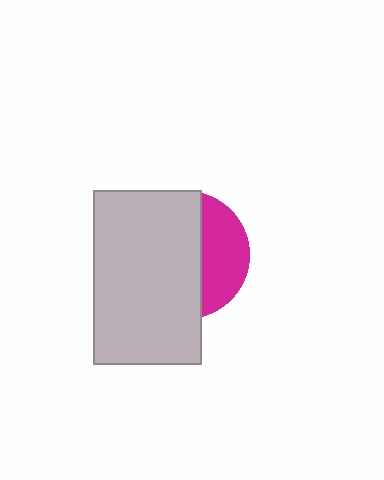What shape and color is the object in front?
The object in front is a light gray rectangle.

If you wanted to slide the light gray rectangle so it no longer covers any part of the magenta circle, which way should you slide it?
Slide it left — that is the most direct way to separate the two shapes.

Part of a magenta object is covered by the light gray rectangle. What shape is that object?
It is a circle.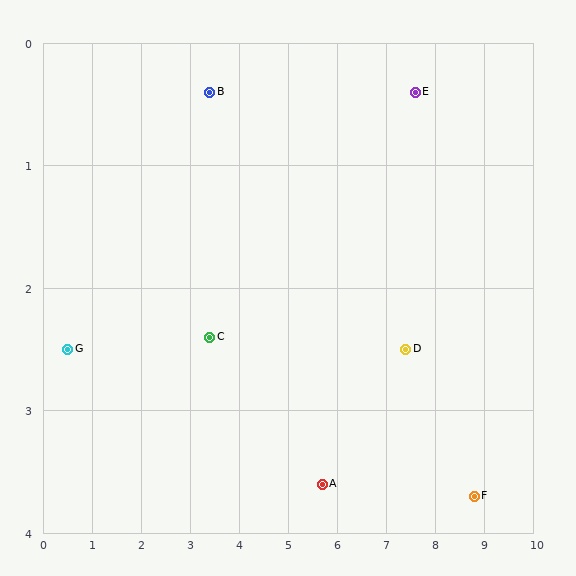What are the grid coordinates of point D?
Point D is at approximately (7.4, 2.5).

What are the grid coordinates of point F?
Point F is at approximately (8.8, 3.7).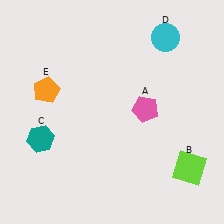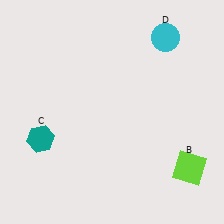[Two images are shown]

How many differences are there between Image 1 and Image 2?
There are 2 differences between the two images.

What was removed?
The orange pentagon (E), the pink pentagon (A) were removed in Image 2.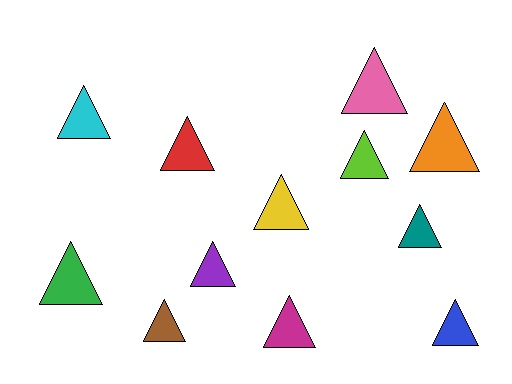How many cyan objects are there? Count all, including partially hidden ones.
There is 1 cyan object.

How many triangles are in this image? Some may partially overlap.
There are 12 triangles.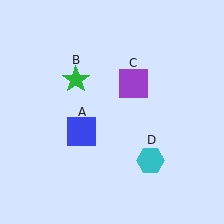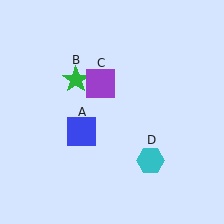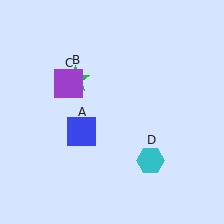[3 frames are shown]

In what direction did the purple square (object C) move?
The purple square (object C) moved left.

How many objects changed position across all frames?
1 object changed position: purple square (object C).